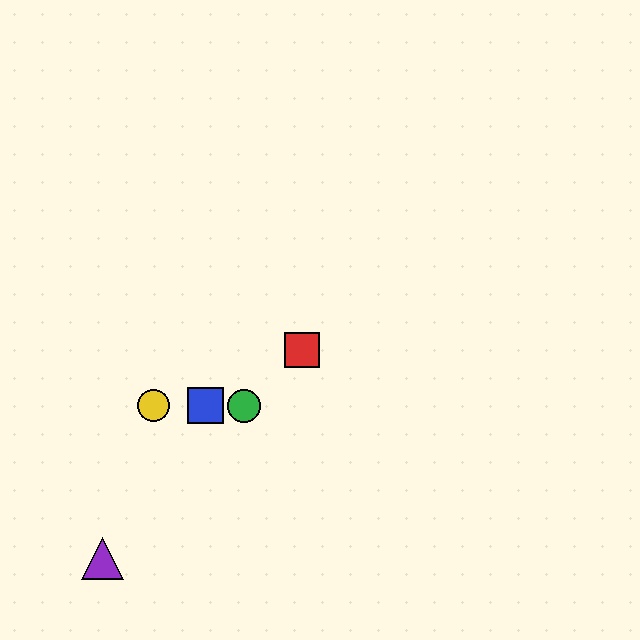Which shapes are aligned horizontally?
The blue square, the green circle, the yellow circle are aligned horizontally.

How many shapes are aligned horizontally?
3 shapes (the blue square, the green circle, the yellow circle) are aligned horizontally.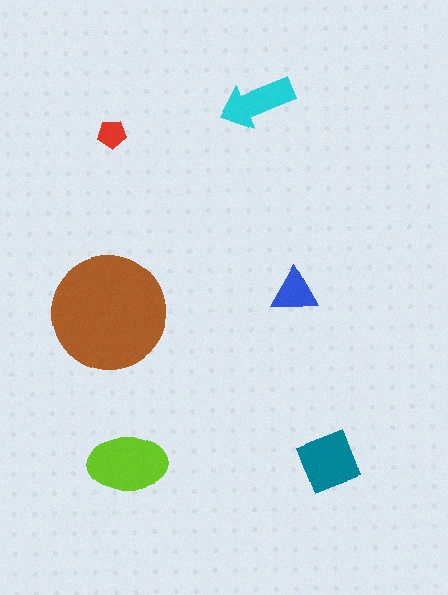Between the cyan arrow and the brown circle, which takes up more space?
The brown circle.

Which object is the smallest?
The red pentagon.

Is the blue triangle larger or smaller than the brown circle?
Smaller.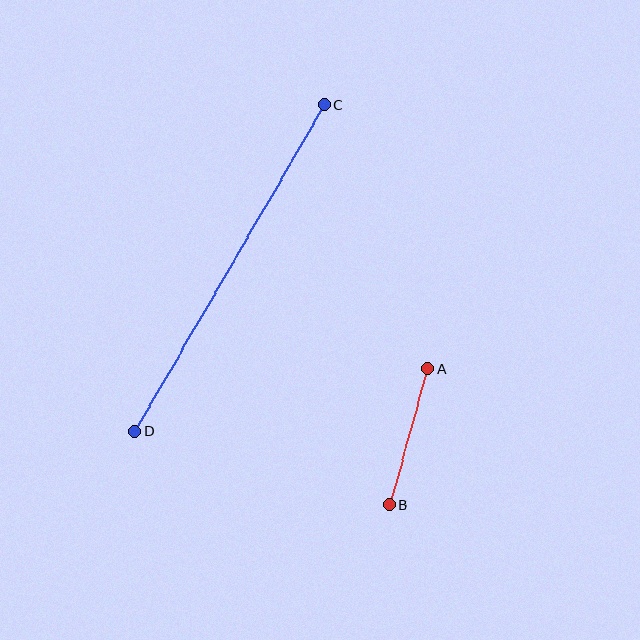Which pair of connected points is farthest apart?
Points C and D are farthest apart.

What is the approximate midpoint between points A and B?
The midpoint is at approximately (409, 437) pixels.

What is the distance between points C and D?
The distance is approximately 378 pixels.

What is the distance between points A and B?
The distance is approximately 141 pixels.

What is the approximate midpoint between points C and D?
The midpoint is at approximately (230, 268) pixels.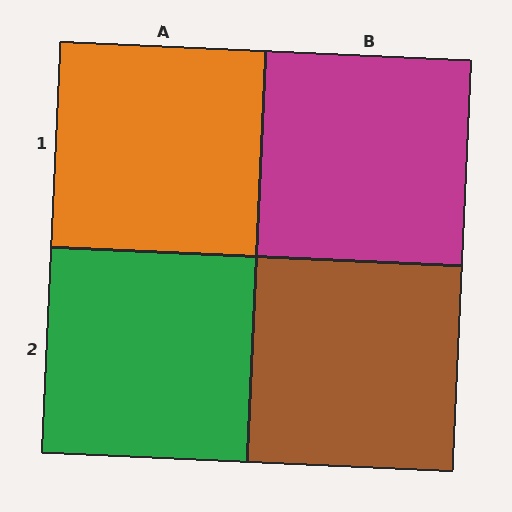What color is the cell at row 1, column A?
Orange.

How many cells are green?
1 cell is green.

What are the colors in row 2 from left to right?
Green, brown.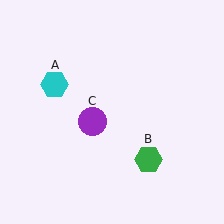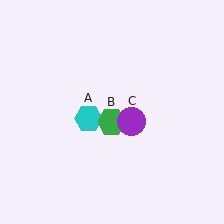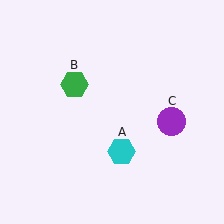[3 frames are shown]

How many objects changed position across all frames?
3 objects changed position: cyan hexagon (object A), green hexagon (object B), purple circle (object C).